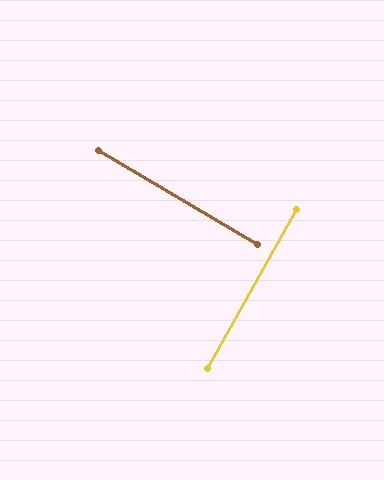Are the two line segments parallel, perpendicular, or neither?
Perpendicular — they meet at approximately 89°.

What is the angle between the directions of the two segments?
Approximately 89 degrees.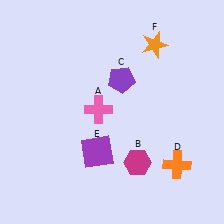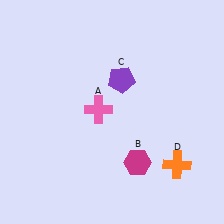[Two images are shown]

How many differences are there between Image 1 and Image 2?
There are 2 differences between the two images.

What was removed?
The orange star (F), the purple square (E) were removed in Image 2.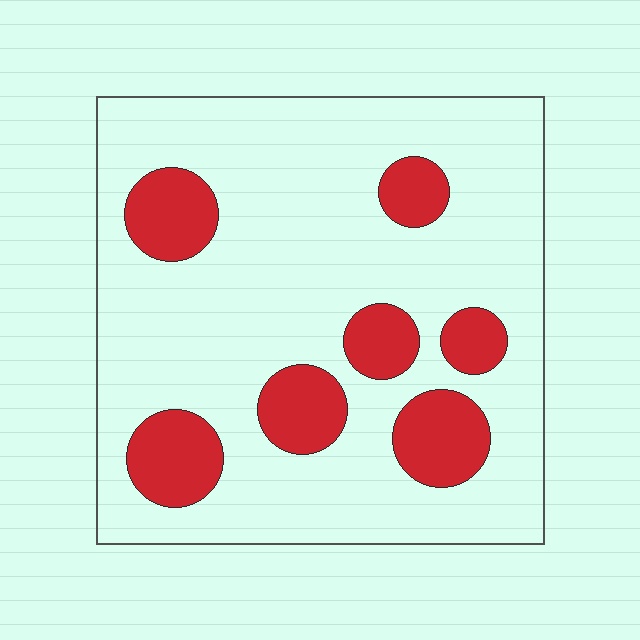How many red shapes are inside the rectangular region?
7.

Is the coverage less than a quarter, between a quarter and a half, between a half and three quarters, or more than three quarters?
Less than a quarter.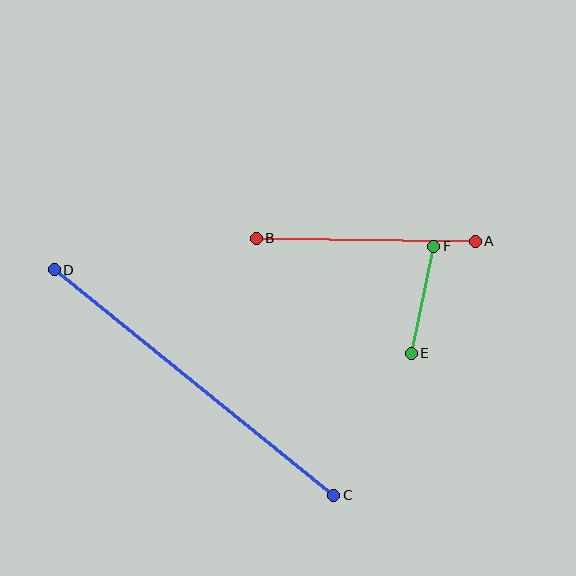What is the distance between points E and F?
The distance is approximately 109 pixels.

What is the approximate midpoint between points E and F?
The midpoint is at approximately (422, 300) pixels.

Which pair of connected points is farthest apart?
Points C and D are farthest apart.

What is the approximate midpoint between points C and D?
The midpoint is at approximately (194, 383) pixels.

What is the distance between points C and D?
The distance is approximately 359 pixels.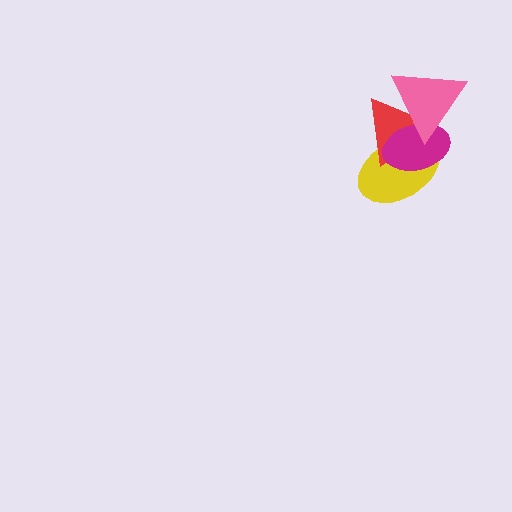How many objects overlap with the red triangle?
3 objects overlap with the red triangle.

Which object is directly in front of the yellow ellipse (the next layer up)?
The red triangle is directly in front of the yellow ellipse.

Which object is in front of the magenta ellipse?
The pink triangle is in front of the magenta ellipse.